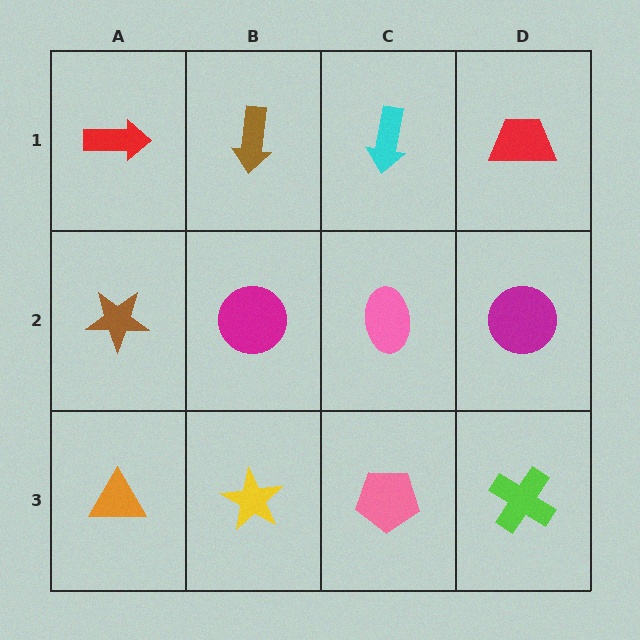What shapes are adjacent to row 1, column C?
A pink ellipse (row 2, column C), a brown arrow (row 1, column B), a red trapezoid (row 1, column D).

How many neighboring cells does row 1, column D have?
2.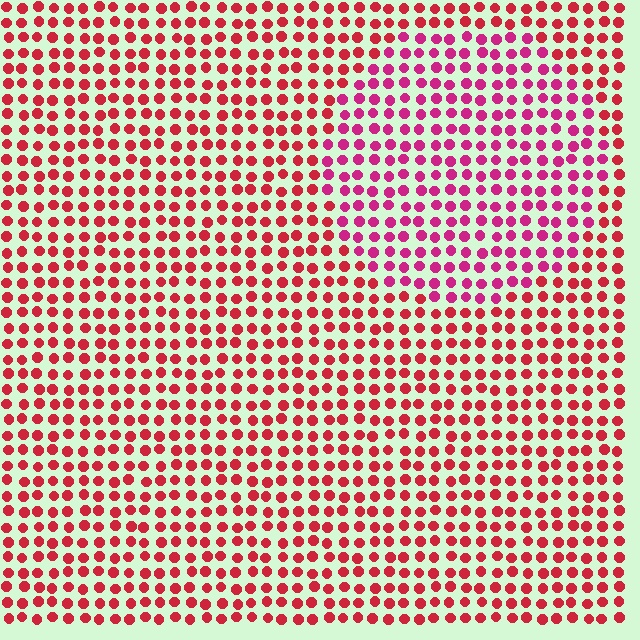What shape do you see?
I see a circle.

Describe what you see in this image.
The image is filled with small red elements in a uniform arrangement. A circle-shaped region is visible where the elements are tinted to a slightly different hue, forming a subtle color boundary.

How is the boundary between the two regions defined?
The boundary is defined purely by a slight shift in hue (about 28 degrees). Spacing, size, and orientation are identical on both sides.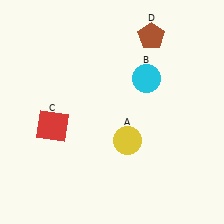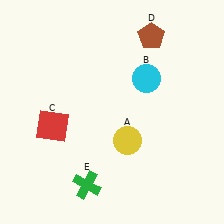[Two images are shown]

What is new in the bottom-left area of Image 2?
A green cross (E) was added in the bottom-left area of Image 2.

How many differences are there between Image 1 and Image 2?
There is 1 difference between the two images.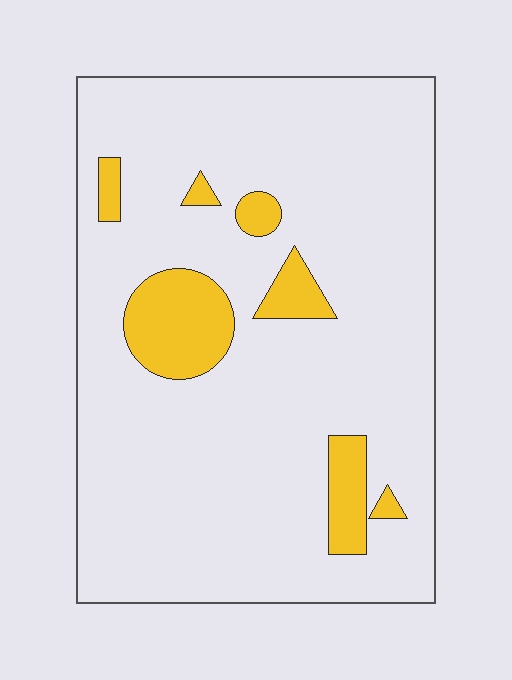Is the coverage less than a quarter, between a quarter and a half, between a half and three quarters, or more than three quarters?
Less than a quarter.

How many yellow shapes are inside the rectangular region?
7.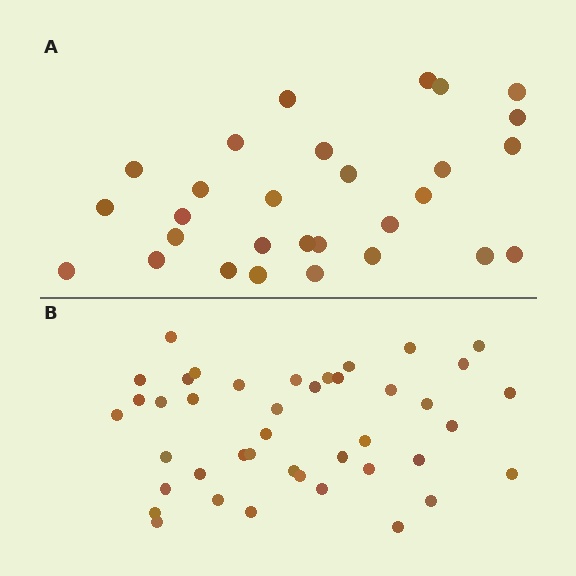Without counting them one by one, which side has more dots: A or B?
Region B (the bottom region) has more dots.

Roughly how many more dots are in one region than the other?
Region B has approximately 15 more dots than region A.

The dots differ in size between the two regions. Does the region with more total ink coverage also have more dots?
No. Region A has more total ink coverage because its dots are larger, but region B actually contains more individual dots. Total area can be misleading — the number of items is what matters here.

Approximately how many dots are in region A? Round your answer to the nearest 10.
About 30 dots. (The exact count is 29, which rounds to 30.)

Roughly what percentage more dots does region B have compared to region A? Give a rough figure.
About 45% more.